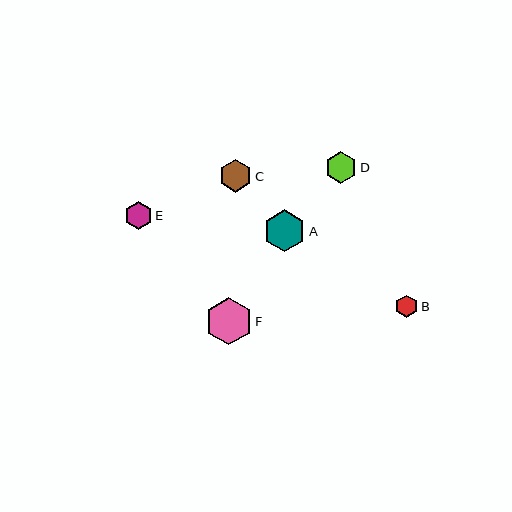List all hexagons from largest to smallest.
From largest to smallest: F, A, C, D, E, B.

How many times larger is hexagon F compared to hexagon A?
Hexagon F is approximately 1.1 times the size of hexagon A.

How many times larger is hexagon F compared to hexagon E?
Hexagon F is approximately 1.7 times the size of hexagon E.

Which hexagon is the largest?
Hexagon F is the largest with a size of approximately 47 pixels.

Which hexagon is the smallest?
Hexagon B is the smallest with a size of approximately 22 pixels.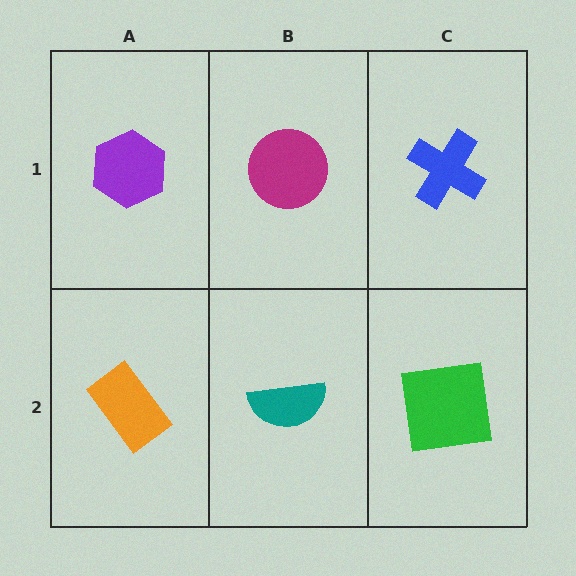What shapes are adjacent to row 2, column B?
A magenta circle (row 1, column B), an orange rectangle (row 2, column A), a green square (row 2, column C).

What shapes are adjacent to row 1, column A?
An orange rectangle (row 2, column A), a magenta circle (row 1, column B).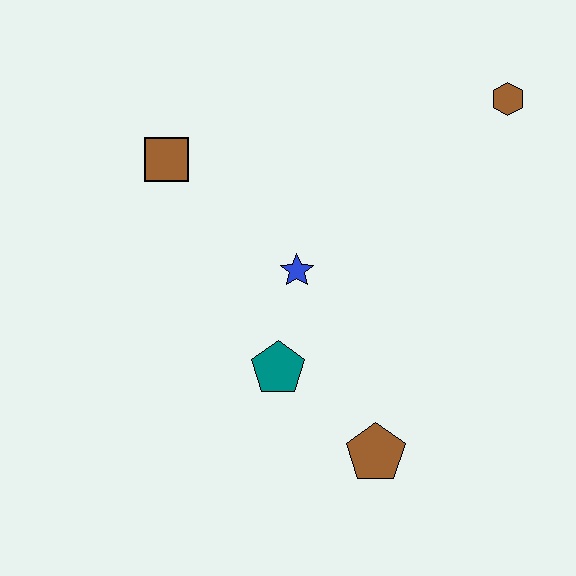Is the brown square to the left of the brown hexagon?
Yes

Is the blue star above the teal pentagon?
Yes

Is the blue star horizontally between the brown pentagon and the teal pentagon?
Yes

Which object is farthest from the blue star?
The brown hexagon is farthest from the blue star.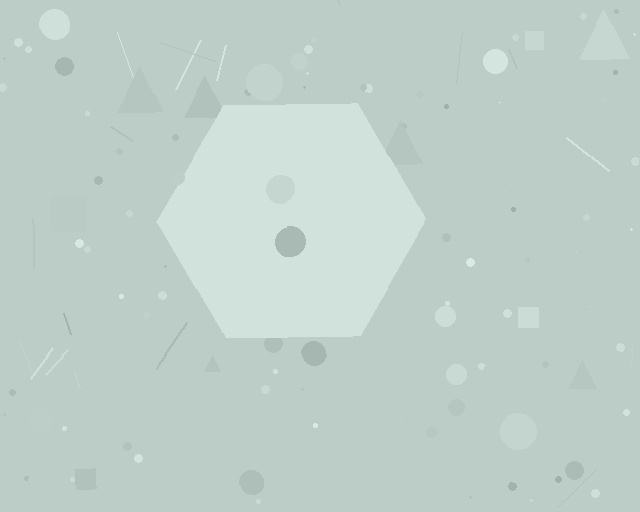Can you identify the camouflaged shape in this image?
The camouflaged shape is a hexagon.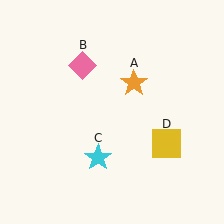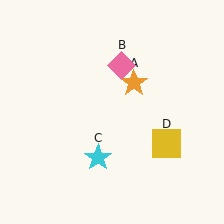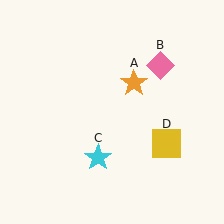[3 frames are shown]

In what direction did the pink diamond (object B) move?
The pink diamond (object B) moved right.